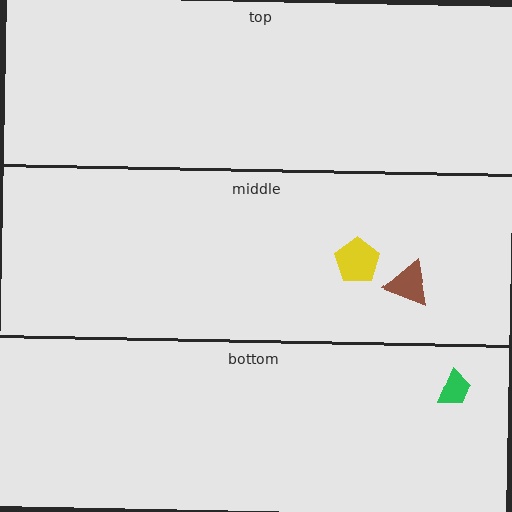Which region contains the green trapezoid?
The bottom region.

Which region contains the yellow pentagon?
The middle region.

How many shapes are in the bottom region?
1.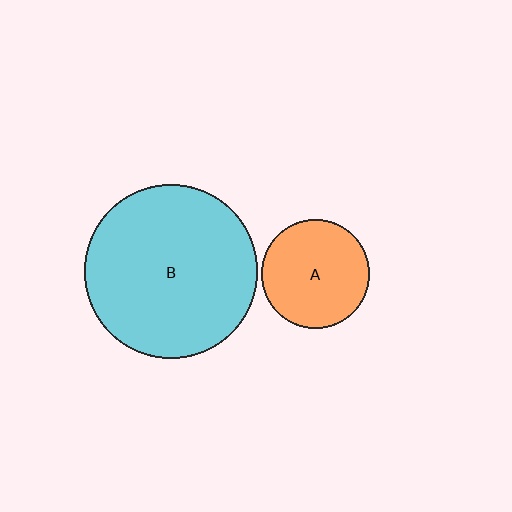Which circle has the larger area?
Circle B (cyan).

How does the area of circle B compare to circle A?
Approximately 2.6 times.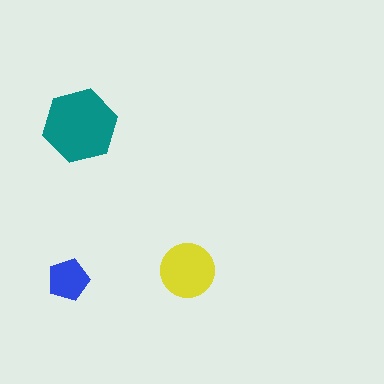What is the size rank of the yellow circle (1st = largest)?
2nd.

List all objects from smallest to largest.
The blue pentagon, the yellow circle, the teal hexagon.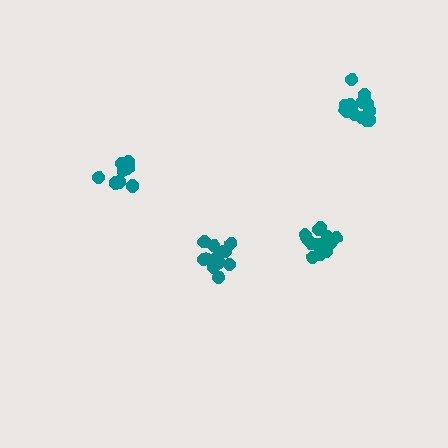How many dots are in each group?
Group 1: 15 dots, Group 2: 15 dots, Group 3: 14 dots, Group 4: 11 dots (55 total).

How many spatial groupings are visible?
There are 4 spatial groupings.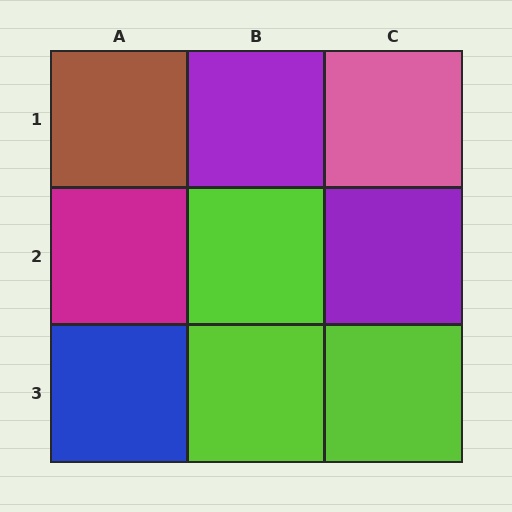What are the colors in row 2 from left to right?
Magenta, lime, purple.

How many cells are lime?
3 cells are lime.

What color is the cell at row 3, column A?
Blue.